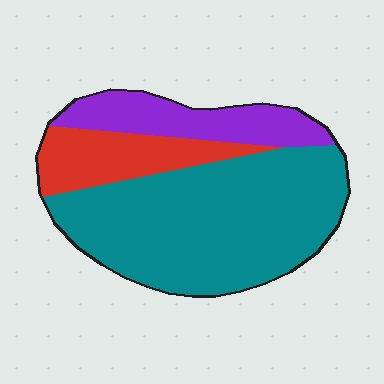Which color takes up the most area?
Teal, at roughly 65%.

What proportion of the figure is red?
Red takes up about one sixth (1/6) of the figure.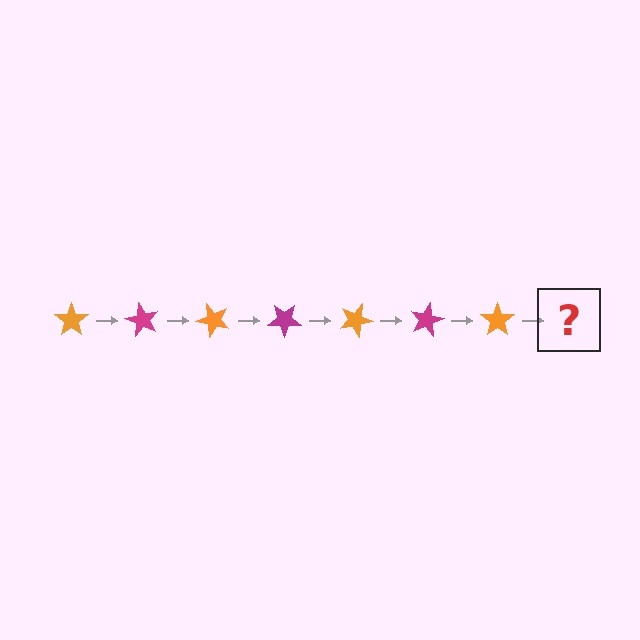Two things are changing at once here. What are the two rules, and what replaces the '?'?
The two rules are that it rotates 60 degrees each step and the color cycles through orange and magenta. The '?' should be a magenta star, rotated 420 degrees from the start.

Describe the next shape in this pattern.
It should be a magenta star, rotated 420 degrees from the start.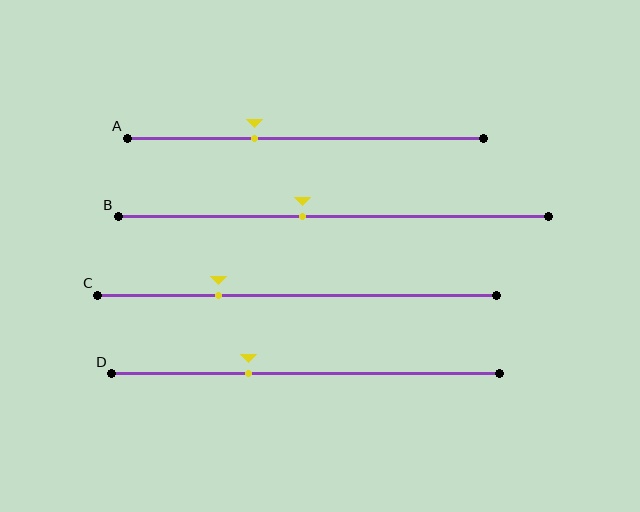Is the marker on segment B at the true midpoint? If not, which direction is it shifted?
No, the marker on segment B is shifted to the left by about 7% of the segment length.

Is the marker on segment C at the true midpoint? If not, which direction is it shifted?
No, the marker on segment C is shifted to the left by about 20% of the segment length.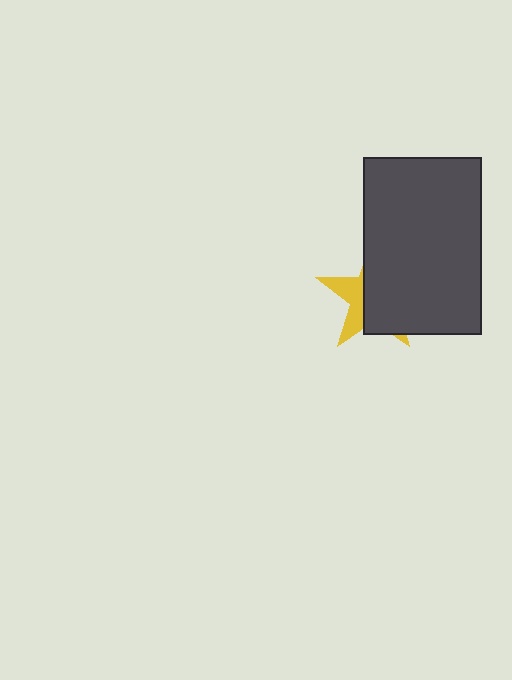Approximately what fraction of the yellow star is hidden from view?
Roughly 66% of the yellow star is hidden behind the dark gray rectangle.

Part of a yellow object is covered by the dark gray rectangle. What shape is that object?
It is a star.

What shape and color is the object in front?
The object in front is a dark gray rectangle.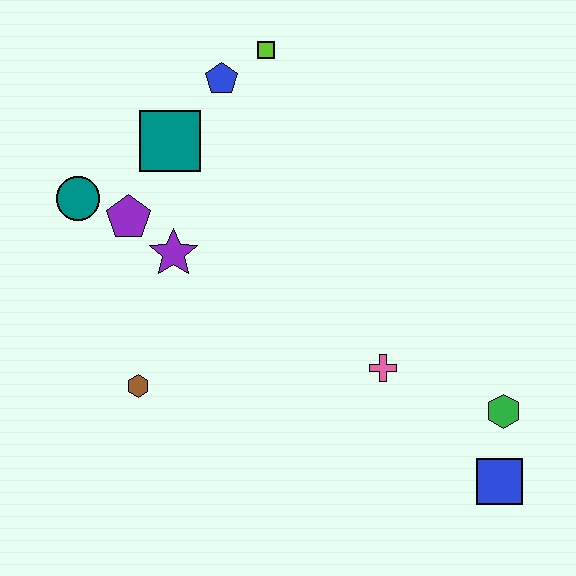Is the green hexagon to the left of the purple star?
No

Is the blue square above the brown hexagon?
No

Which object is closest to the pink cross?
The green hexagon is closest to the pink cross.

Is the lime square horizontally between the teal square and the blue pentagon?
No